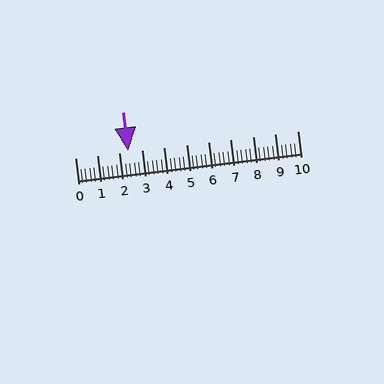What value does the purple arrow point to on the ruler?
The purple arrow points to approximately 2.4.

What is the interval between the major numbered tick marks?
The major tick marks are spaced 1 units apart.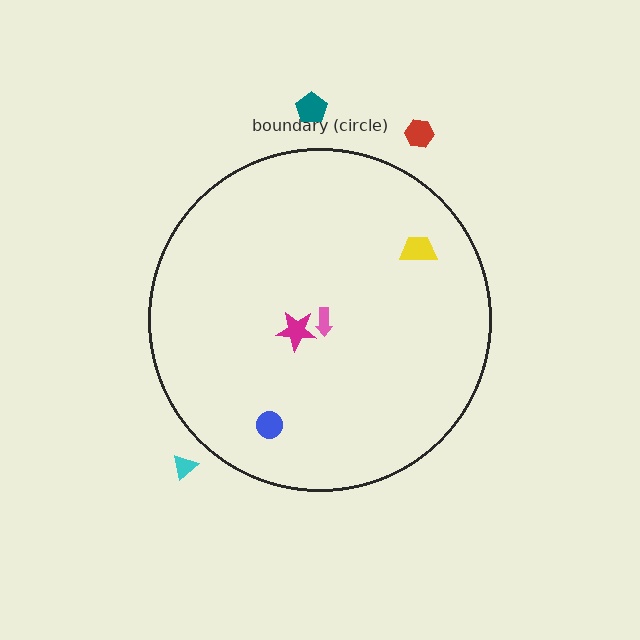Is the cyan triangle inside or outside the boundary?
Outside.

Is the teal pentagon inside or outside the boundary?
Outside.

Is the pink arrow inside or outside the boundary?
Inside.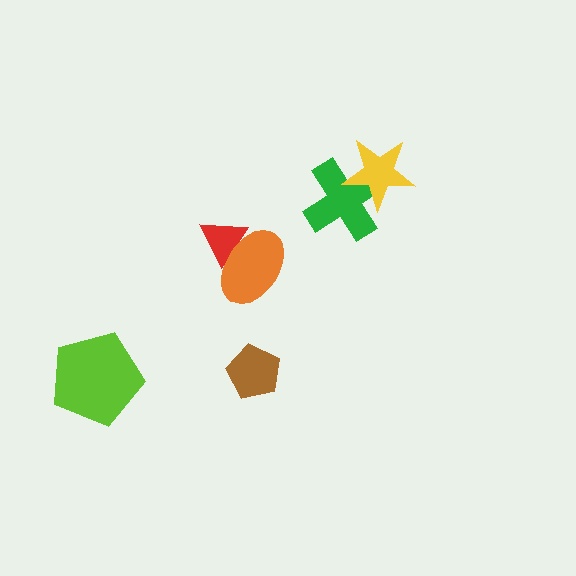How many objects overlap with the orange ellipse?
1 object overlaps with the orange ellipse.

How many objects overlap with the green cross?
1 object overlaps with the green cross.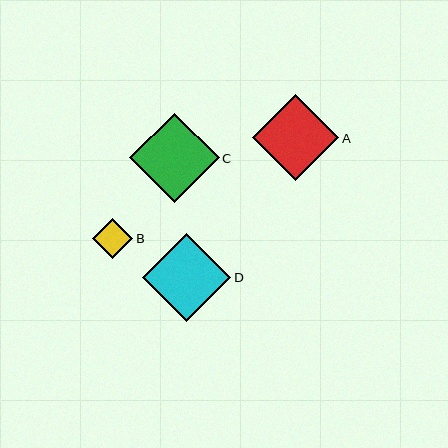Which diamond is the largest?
Diamond C is the largest with a size of approximately 90 pixels.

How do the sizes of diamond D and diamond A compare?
Diamond D and diamond A are approximately the same size.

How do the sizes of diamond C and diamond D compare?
Diamond C and diamond D are approximately the same size.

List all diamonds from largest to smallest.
From largest to smallest: C, D, A, B.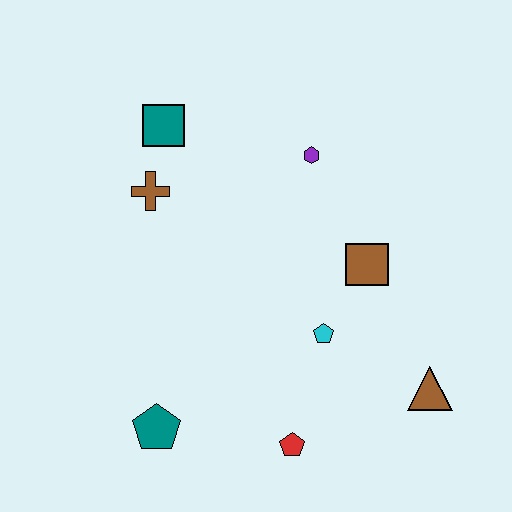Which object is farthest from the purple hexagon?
The teal pentagon is farthest from the purple hexagon.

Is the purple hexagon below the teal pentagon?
No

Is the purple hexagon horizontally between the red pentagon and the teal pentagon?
No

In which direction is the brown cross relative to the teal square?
The brown cross is below the teal square.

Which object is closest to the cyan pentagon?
The brown square is closest to the cyan pentagon.